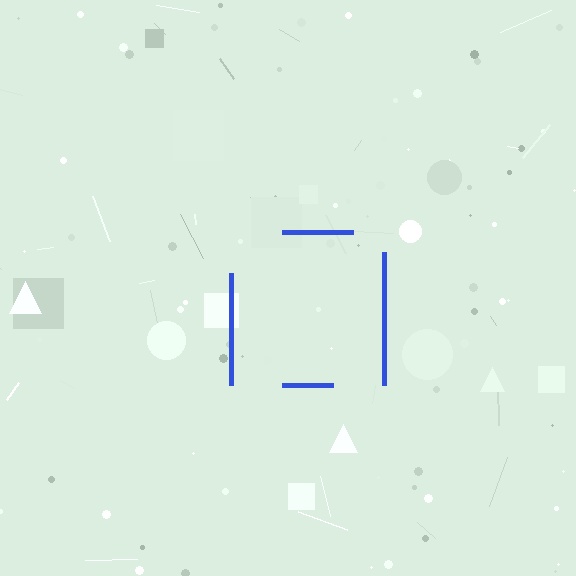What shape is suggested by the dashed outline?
The dashed outline suggests a square.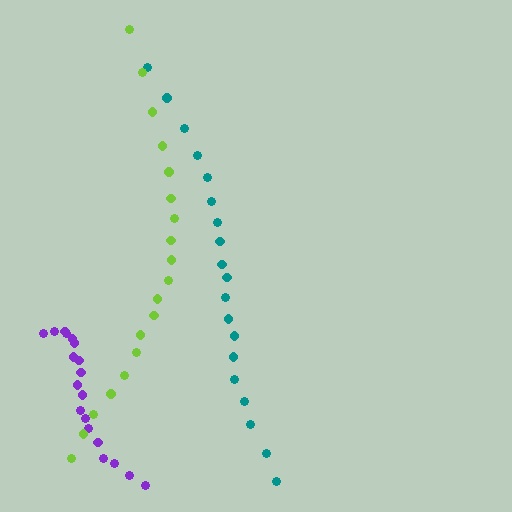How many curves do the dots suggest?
There are 3 distinct paths.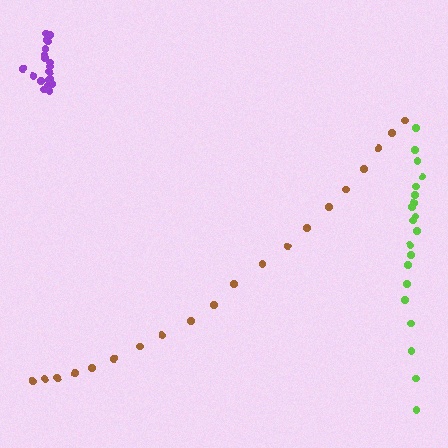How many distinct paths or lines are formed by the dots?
There are 3 distinct paths.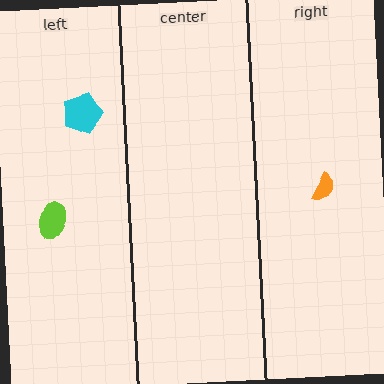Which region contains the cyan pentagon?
The left region.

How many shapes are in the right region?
1.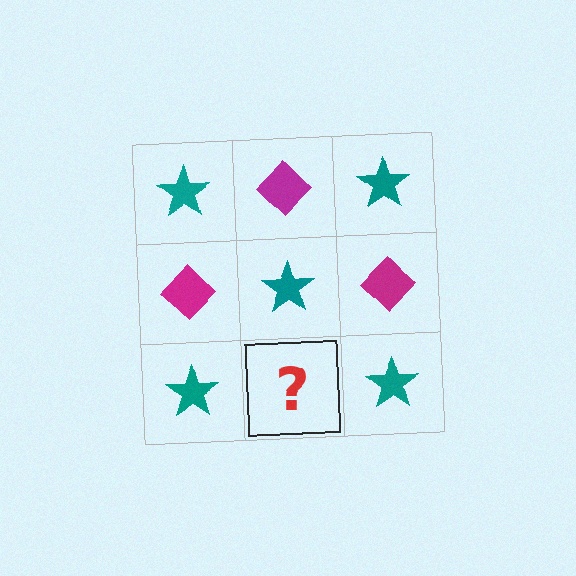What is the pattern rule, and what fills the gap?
The rule is that it alternates teal star and magenta diamond in a checkerboard pattern. The gap should be filled with a magenta diamond.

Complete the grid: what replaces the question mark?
The question mark should be replaced with a magenta diamond.